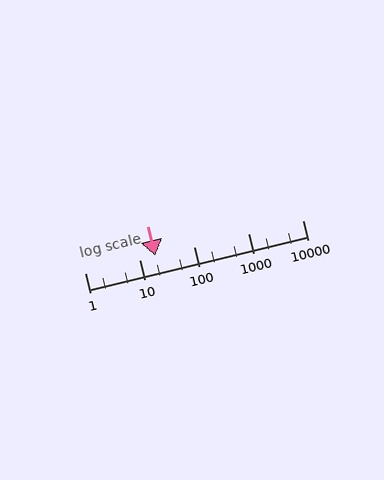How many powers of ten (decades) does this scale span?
The scale spans 4 decades, from 1 to 10000.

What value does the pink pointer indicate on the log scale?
The pointer indicates approximately 20.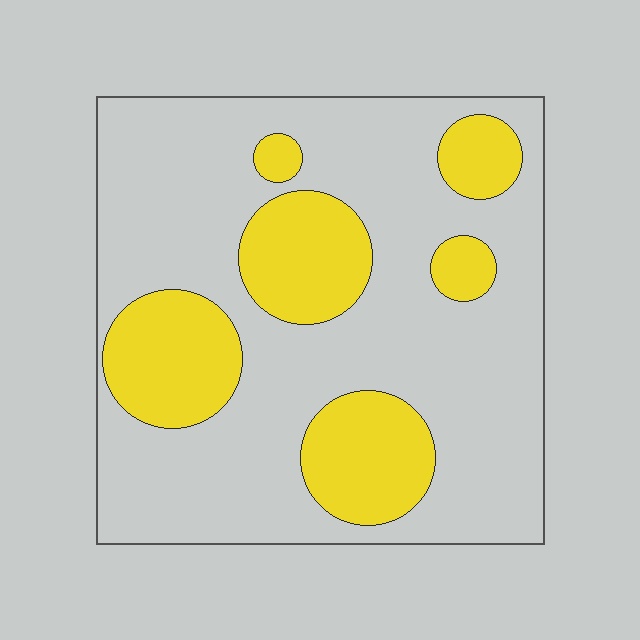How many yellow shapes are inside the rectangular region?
6.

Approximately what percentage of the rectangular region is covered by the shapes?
Approximately 30%.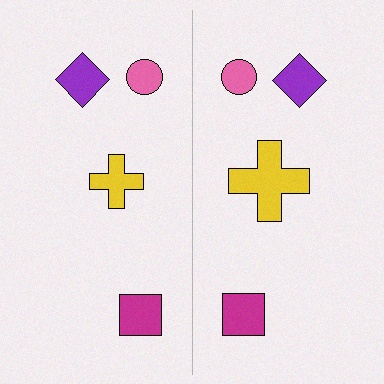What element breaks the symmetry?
The yellow cross on the right side has a different size than its mirror counterpart.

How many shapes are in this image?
There are 8 shapes in this image.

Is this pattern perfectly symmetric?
No, the pattern is not perfectly symmetric. The yellow cross on the right side has a different size than its mirror counterpart.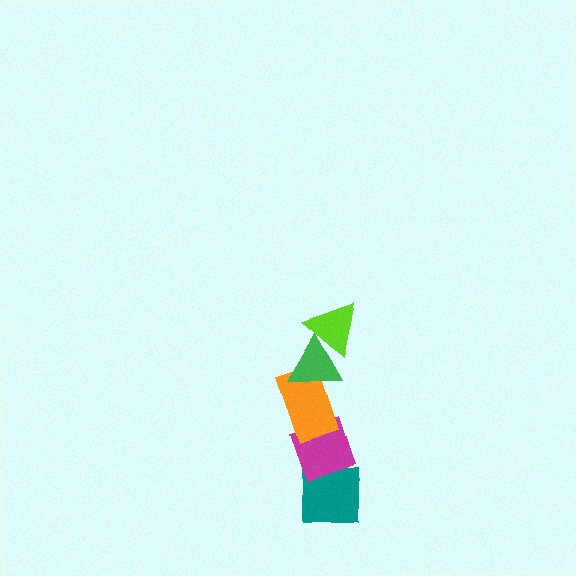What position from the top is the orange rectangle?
The orange rectangle is 3rd from the top.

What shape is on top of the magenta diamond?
The orange rectangle is on top of the magenta diamond.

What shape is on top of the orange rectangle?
The green triangle is on top of the orange rectangle.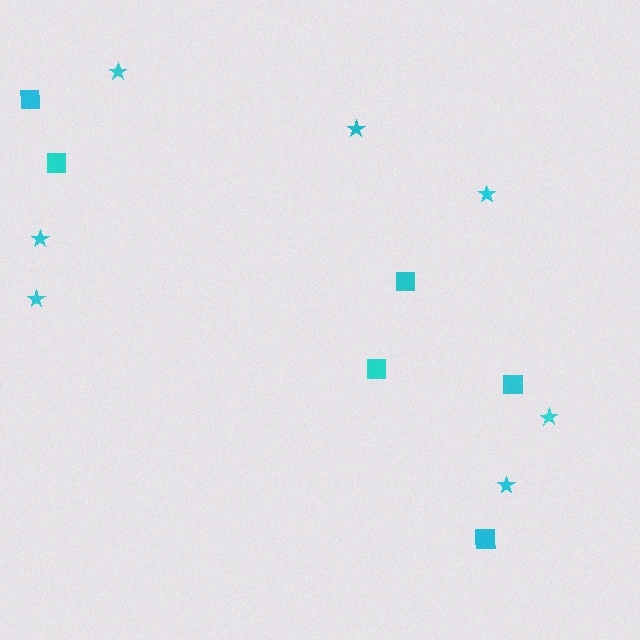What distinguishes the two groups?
There are 2 groups: one group of squares (6) and one group of stars (7).